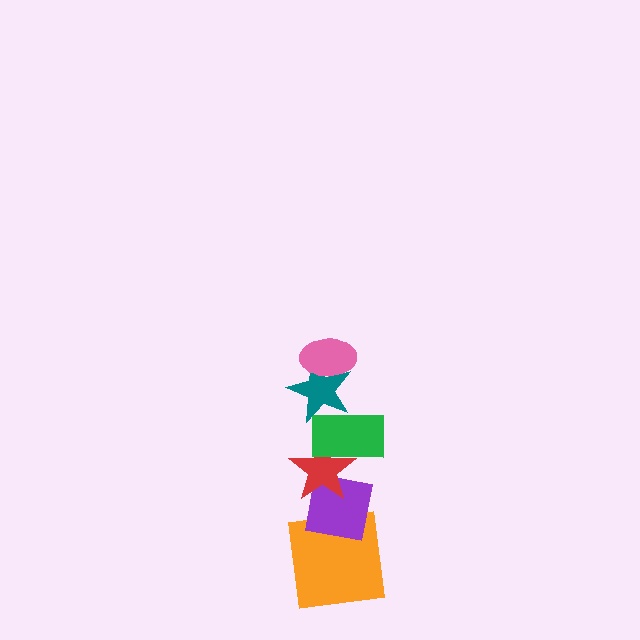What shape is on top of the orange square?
The purple square is on top of the orange square.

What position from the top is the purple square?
The purple square is 5th from the top.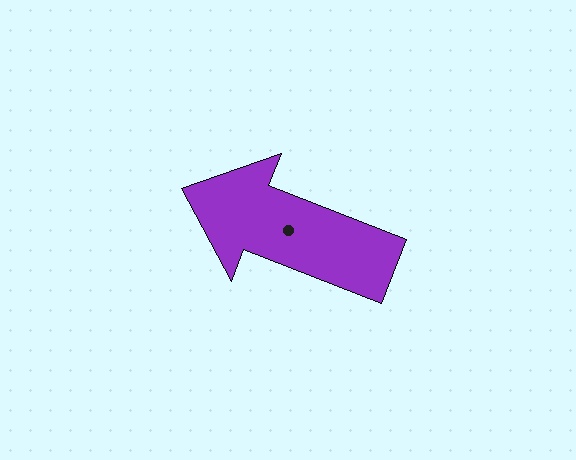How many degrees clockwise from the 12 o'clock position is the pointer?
Approximately 291 degrees.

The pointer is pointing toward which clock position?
Roughly 10 o'clock.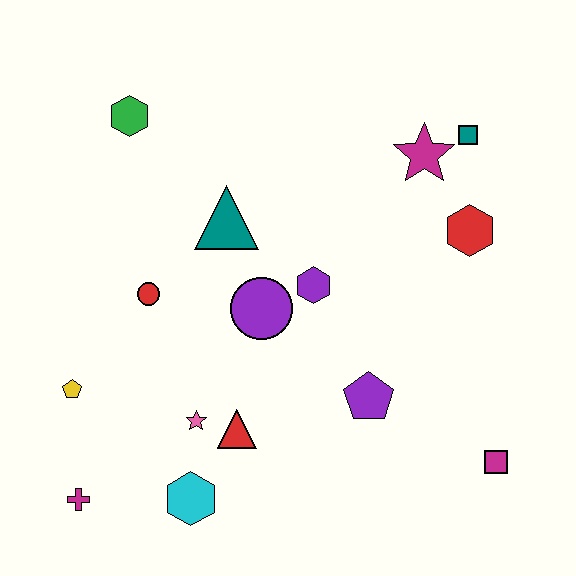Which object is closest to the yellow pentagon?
The magenta cross is closest to the yellow pentagon.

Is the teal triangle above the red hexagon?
Yes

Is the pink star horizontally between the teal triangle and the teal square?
No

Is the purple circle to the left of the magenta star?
Yes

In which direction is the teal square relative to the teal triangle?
The teal square is to the right of the teal triangle.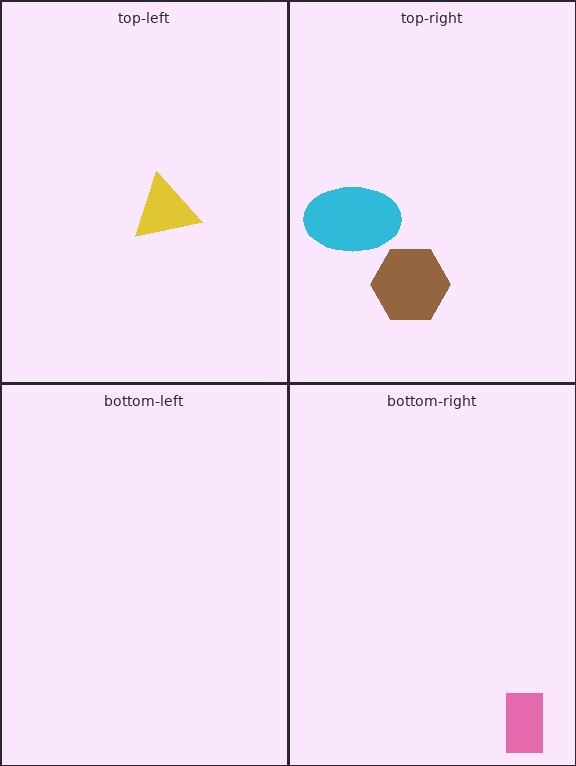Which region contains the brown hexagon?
The top-right region.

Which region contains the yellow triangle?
The top-left region.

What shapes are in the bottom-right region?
The pink rectangle.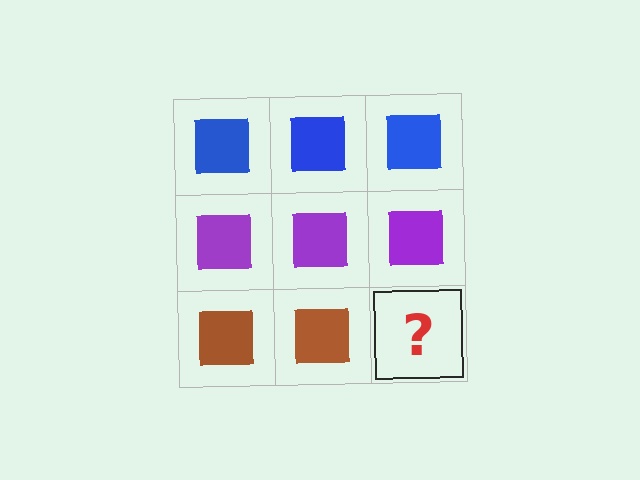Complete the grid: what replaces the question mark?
The question mark should be replaced with a brown square.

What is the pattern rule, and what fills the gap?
The rule is that each row has a consistent color. The gap should be filled with a brown square.